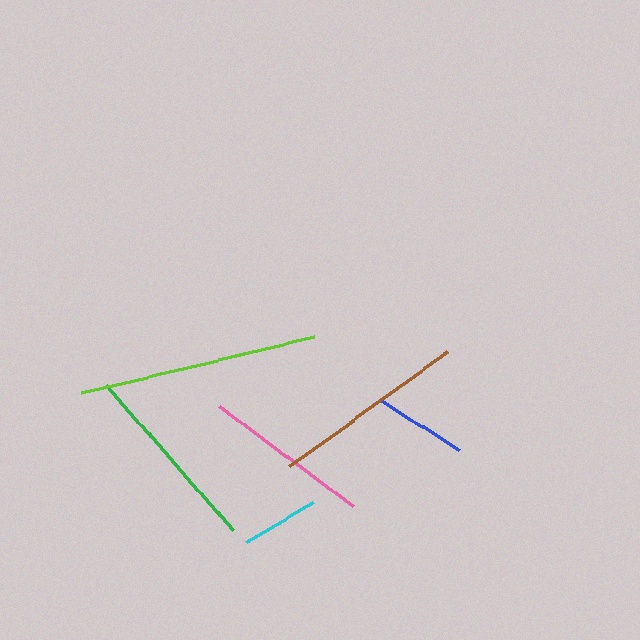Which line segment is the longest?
The lime line is the longest at approximately 240 pixels.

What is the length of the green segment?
The green segment is approximately 194 pixels long.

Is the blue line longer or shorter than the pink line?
The pink line is longer than the blue line.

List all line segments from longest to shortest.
From longest to shortest: lime, brown, green, pink, blue, cyan.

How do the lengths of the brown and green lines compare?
The brown and green lines are approximately the same length.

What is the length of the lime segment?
The lime segment is approximately 240 pixels long.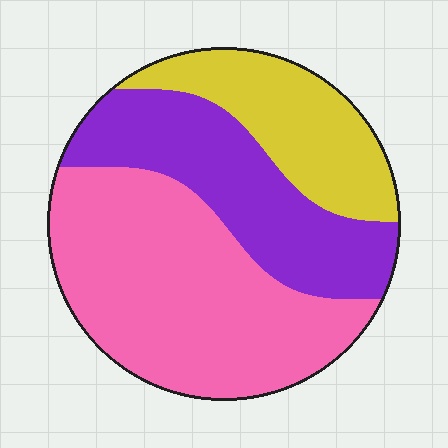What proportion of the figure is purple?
Purple takes up about one third (1/3) of the figure.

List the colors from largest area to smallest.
From largest to smallest: pink, purple, yellow.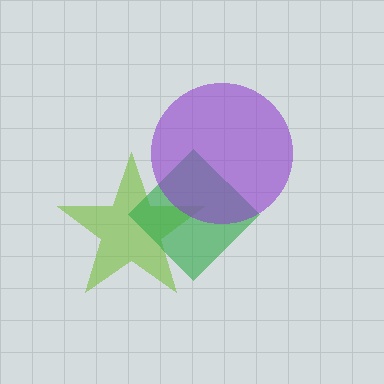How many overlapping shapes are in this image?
There are 3 overlapping shapes in the image.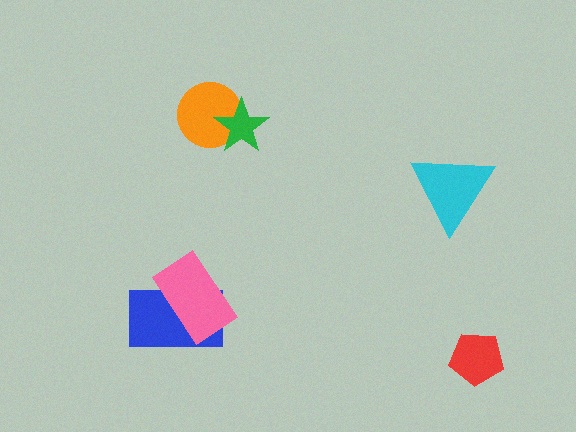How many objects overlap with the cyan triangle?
0 objects overlap with the cyan triangle.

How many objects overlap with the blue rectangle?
1 object overlaps with the blue rectangle.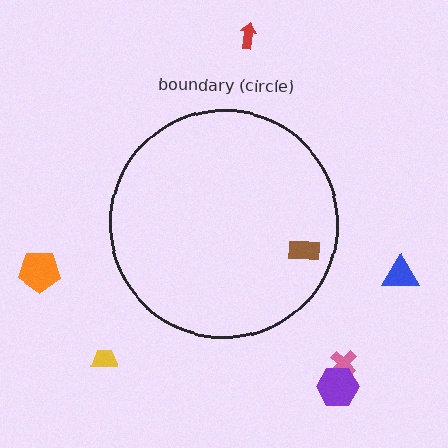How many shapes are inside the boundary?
1 inside, 6 outside.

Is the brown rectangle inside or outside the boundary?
Inside.